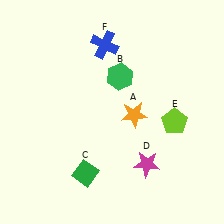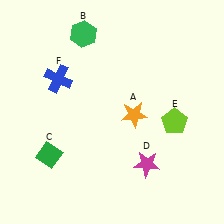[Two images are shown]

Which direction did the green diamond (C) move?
The green diamond (C) moved left.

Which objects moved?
The objects that moved are: the green hexagon (B), the green diamond (C), the blue cross (F).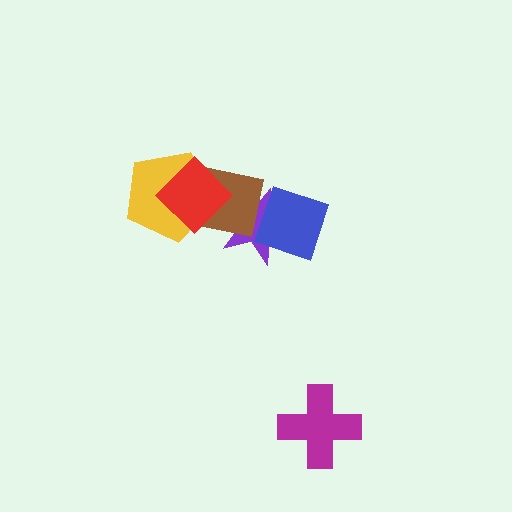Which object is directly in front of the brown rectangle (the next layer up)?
The yellow pentagon is directly in front of the brown rectangle.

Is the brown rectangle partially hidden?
Yes, it is partially covered by another shape.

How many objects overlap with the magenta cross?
0 objects overlap with the magenta cross.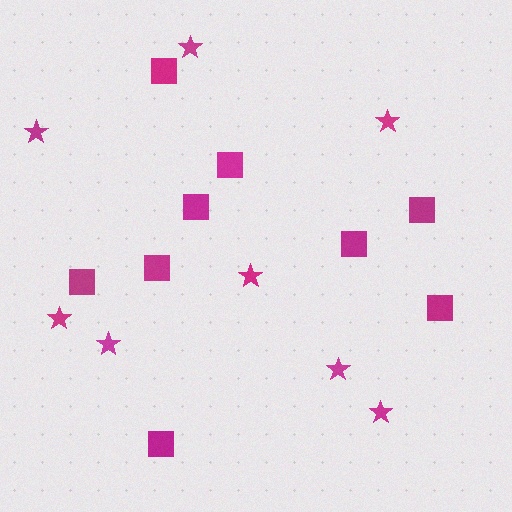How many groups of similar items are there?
There are 2 groups: one group of squares (9) and one group of stars (8).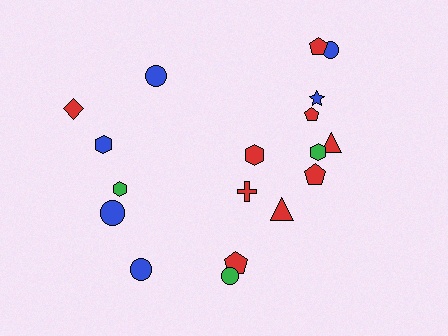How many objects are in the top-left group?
There are 4 objects.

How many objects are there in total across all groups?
There are 18 objects.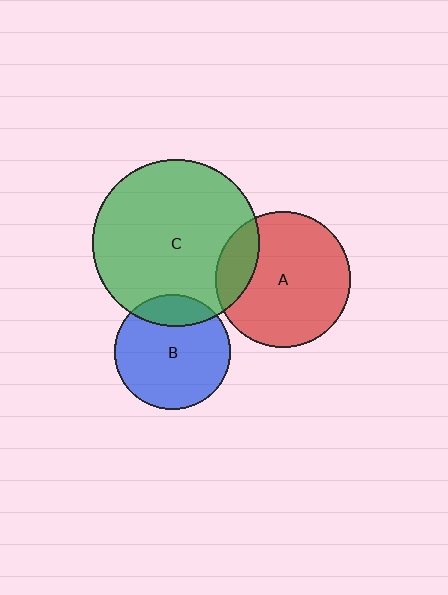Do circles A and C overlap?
Yes.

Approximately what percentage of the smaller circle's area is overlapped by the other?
Approximately 20%.